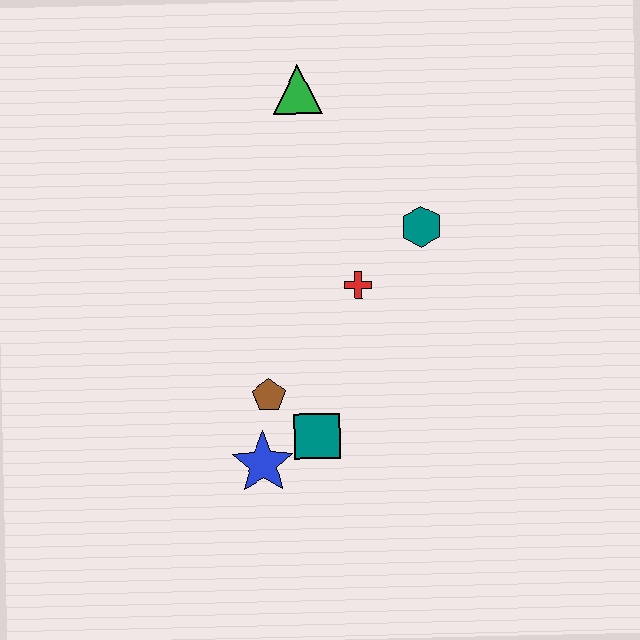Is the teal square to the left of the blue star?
No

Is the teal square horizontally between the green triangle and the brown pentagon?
No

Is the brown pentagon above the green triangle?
No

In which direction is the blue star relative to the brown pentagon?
The blue star is below the brown pentagon.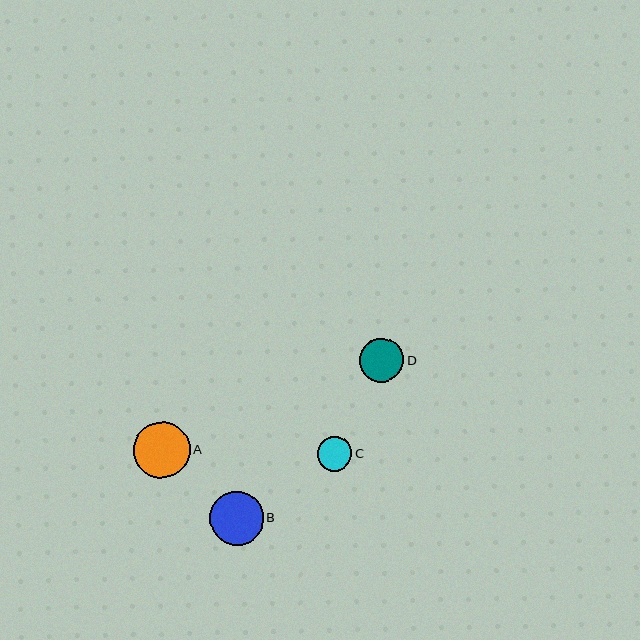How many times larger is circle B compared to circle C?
Circle B is approximately 1.5 times the size of circle C.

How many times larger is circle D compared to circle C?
Circle D is approximately 1.3 times the size of circle C.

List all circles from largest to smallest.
From largest to smallest: A, B, D, C.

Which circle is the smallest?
Circle C is the smallest with a size of approximately 35 pixels.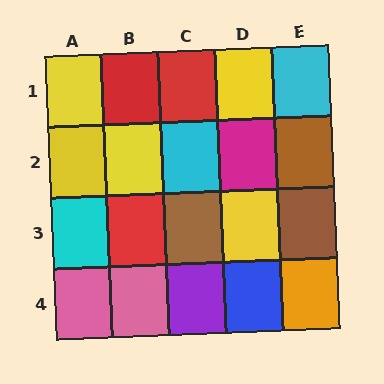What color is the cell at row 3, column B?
Red.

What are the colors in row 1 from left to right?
Yellow, red, red, yellow, cyan.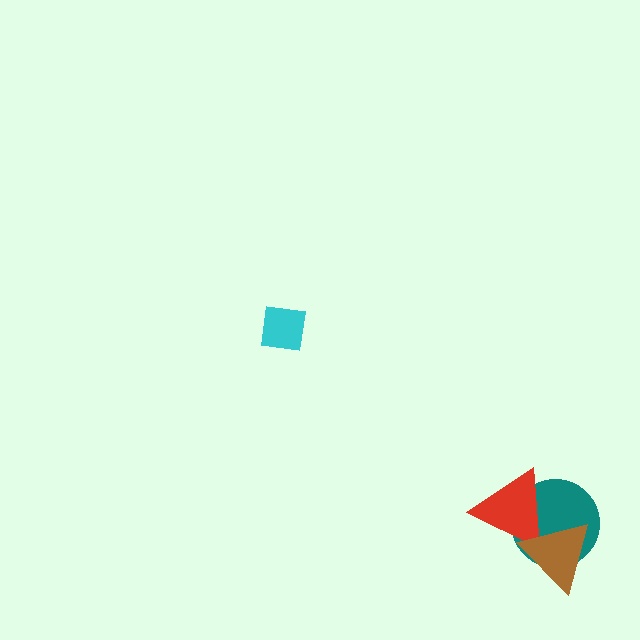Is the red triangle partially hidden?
Yes, it is partially covered by another shape.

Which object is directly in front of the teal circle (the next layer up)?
The red triangle is directly in front of the teal circle.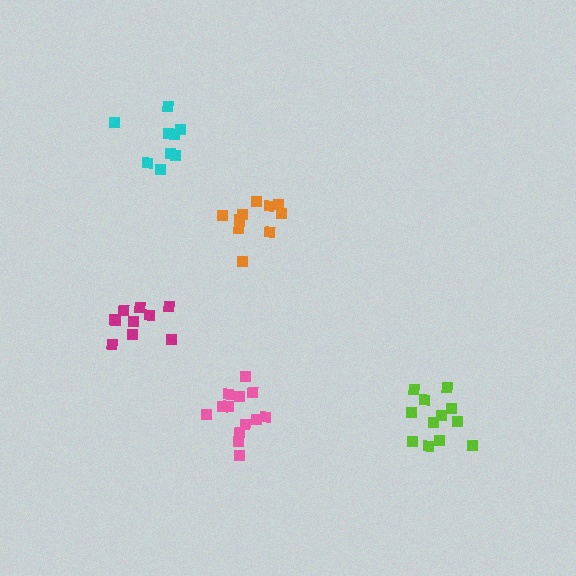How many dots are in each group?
Group 1: 10 dots, Group 2: 10 dots, Group 3: 12 dots, Group 4: 13 dots, Group 5: 9 dots (54 total).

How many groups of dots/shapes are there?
There are 5 groups.